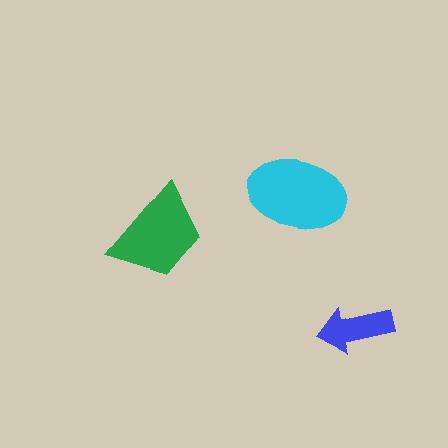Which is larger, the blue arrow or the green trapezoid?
The green trapezoid.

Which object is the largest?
The cyan ellipse.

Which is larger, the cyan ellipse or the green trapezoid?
The cyan ellipse.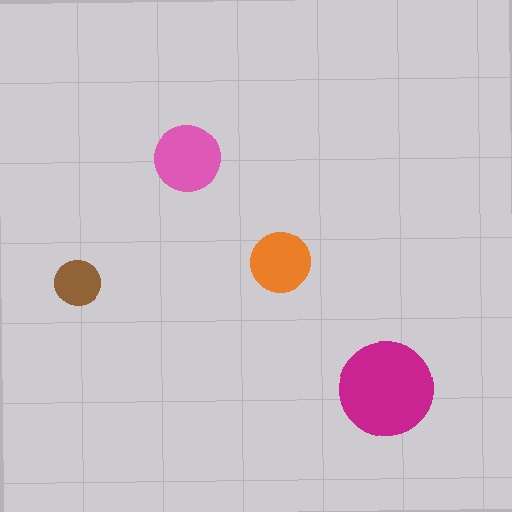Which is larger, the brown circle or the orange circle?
The orange one.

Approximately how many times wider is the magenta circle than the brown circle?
About 2 times wider.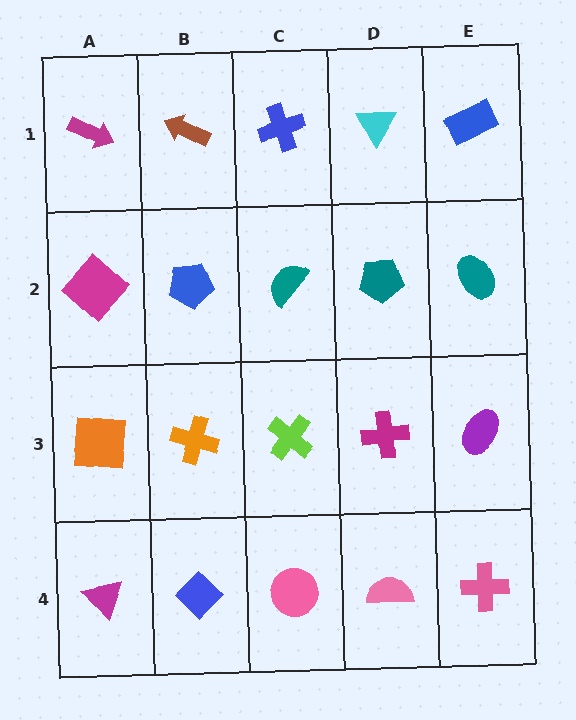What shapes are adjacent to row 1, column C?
A teal semicircle (row 2, column C), a brown arrow (row 1, column B), a cyan triangle (row 1, column D).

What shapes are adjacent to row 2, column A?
A magenta arrow (row 1, column A), an orange square (row 3, column A), a blue pentagon (row 2, column B).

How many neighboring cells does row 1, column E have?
2.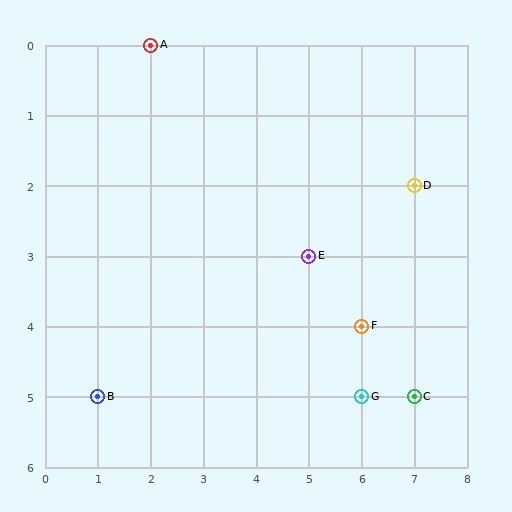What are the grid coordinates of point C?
Point C is at grid coordinates (7, 5).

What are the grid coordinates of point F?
Point F is at grid coordinates (6, 4).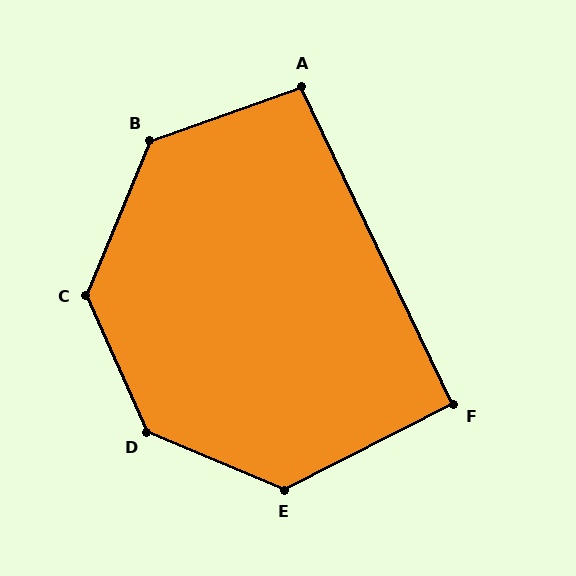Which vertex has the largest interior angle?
D, at approximately 137 degrees.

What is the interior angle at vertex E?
Approximately 130 degrees (obtuse).